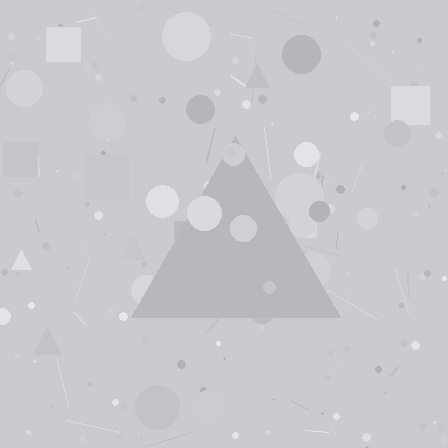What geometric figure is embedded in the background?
A triangle is embedded in the background.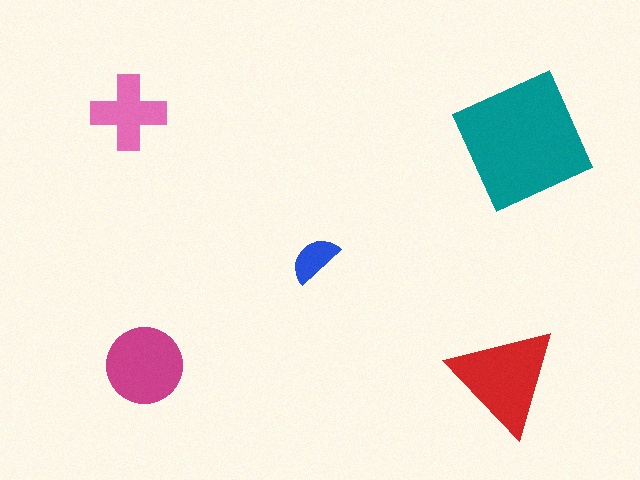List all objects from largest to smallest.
The teal square, the red triangle, the magenta circle, the pink cross, the blue semicircle.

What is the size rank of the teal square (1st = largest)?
1st.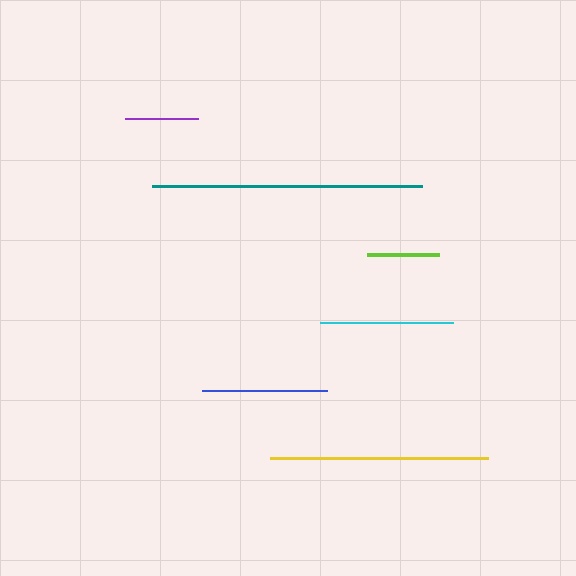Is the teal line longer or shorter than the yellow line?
The teal line is longer than the yellow line.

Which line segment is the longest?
The teal line is the longest at approximately 270 pixels.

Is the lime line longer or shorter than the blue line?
The blue line is longer than the lime line.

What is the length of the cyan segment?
The cyan segment is approximately 133 pixels long.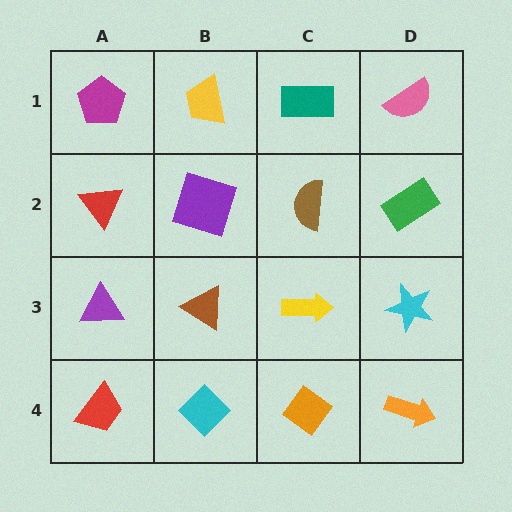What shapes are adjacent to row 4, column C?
A yellow arrow (row 3, column C), a cyan diamond (row 4, column B), an orange arrow (row 4, column D).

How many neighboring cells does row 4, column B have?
3.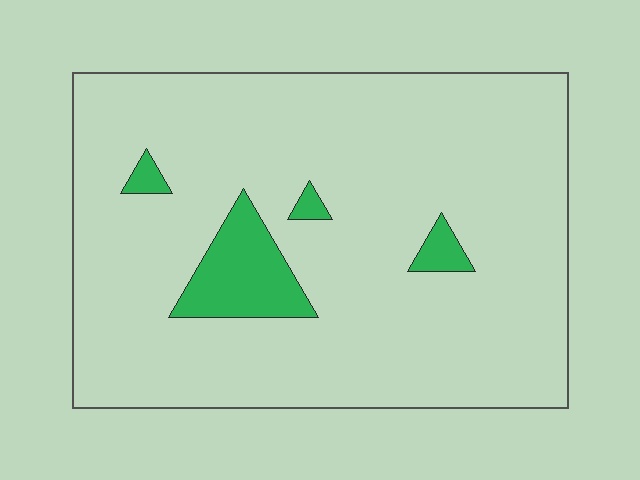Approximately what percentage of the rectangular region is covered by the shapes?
Approximately 10%.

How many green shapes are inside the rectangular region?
4.